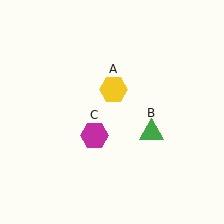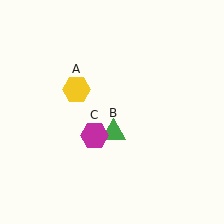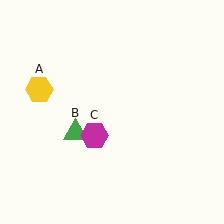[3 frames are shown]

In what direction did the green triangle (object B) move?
The green triangle (object B) moved left.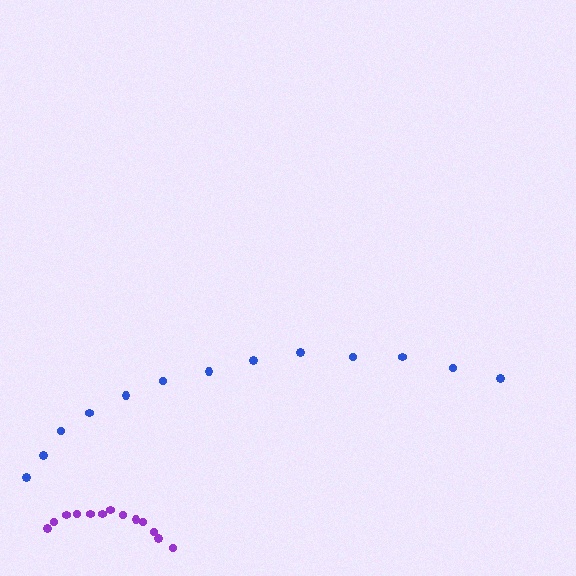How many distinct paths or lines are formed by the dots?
There are 2 distinct paths.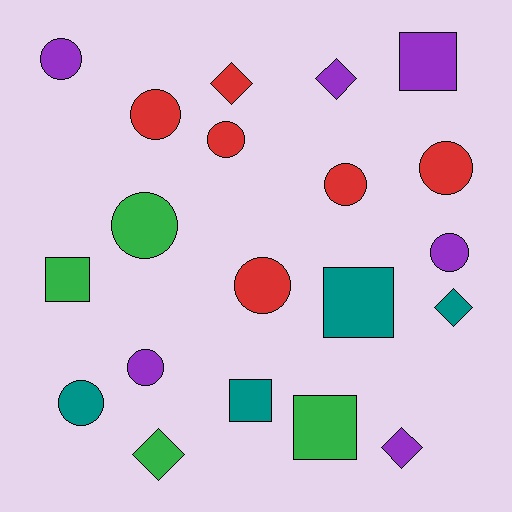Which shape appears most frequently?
Circle, with 10 objects.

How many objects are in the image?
There are 20 objects.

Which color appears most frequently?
Purple, with 6 objects.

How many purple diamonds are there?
There are 2 purple diamonds.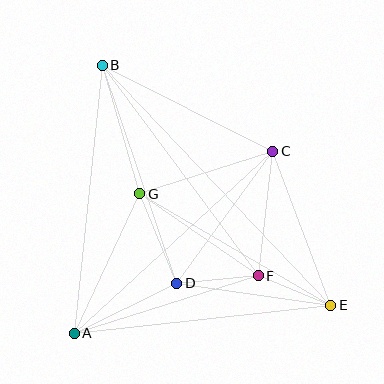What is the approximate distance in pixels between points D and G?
The distance between D and G is approximately 97 pixels.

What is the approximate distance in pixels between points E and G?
The distance between E and G is approximately 222 pixels.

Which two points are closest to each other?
Points E and F are closest to each other.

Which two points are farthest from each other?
Points B and E are farthest from each other.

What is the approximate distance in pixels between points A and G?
The distance between A and G is approximately 154 pixels.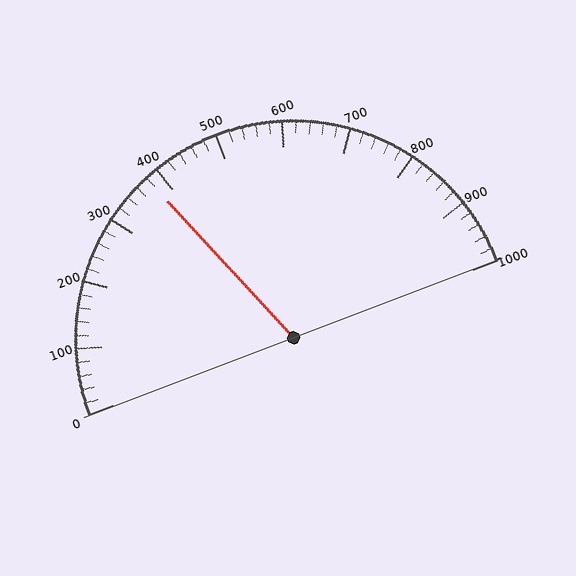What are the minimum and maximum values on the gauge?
The gauge ranges from 0 to 1000.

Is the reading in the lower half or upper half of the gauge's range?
The reading is in the lower half of the range (0 to 1000).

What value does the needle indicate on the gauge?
The needle indicates approximately 380.